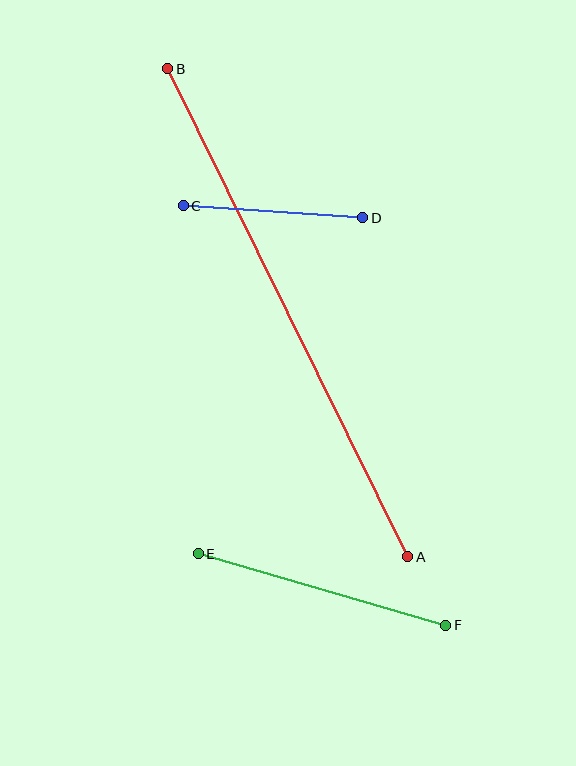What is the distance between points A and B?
The distance is approximately 544 pixels.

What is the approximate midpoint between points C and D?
The midpoint is at approximately (273, 212) pixels.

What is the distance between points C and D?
The distance is approximately 180 pixels.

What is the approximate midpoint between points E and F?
The midpoint is at approximately (322, 590) pixels.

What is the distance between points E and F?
The distance is approximately 258 pixels.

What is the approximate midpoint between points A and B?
The midpoint is at approximately (288, 313) pixels.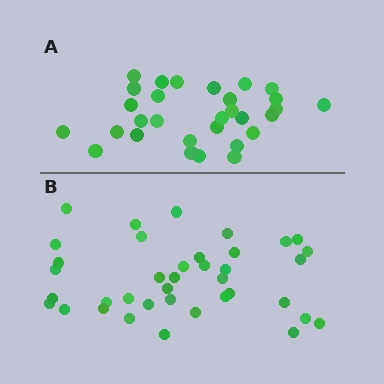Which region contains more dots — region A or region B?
Region B (the bottom region) has more dots.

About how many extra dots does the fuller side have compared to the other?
Region B has roughly 8 or so more dots than region A.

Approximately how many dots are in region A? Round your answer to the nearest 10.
About 30 dots.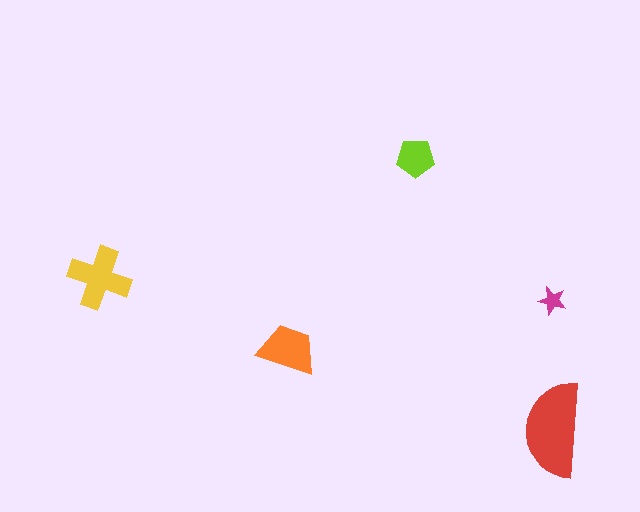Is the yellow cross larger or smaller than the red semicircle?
Smaller.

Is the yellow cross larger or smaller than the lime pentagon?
Larger.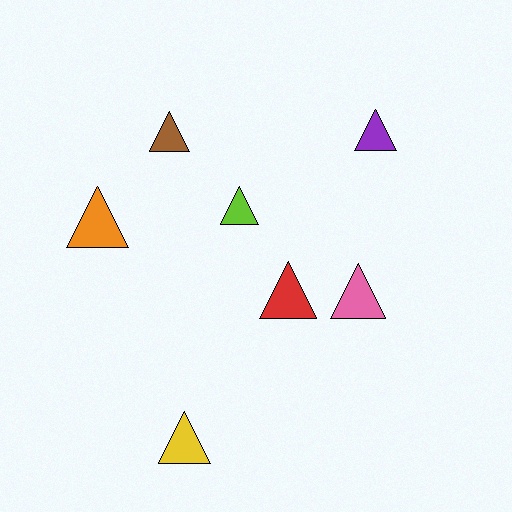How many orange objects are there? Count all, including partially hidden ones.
There is 1 orange object.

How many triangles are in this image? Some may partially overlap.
There are 7 triangles.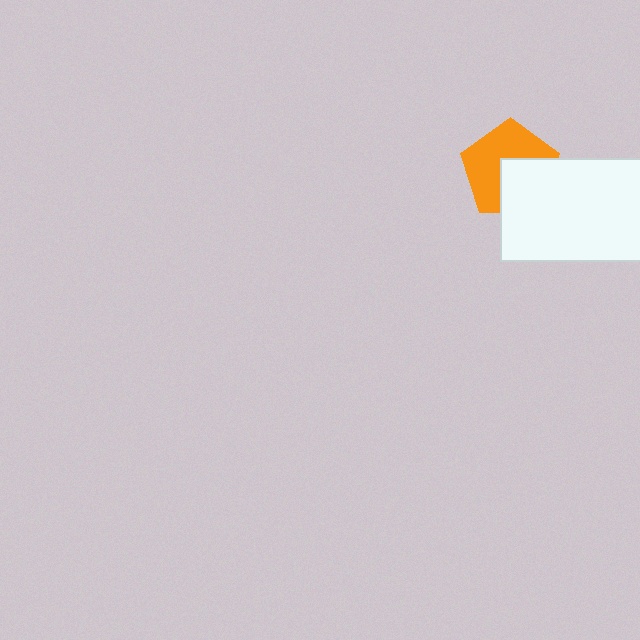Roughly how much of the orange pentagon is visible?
About half of it is visible (roughly 58%).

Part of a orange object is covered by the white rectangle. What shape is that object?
It is a pentagon.